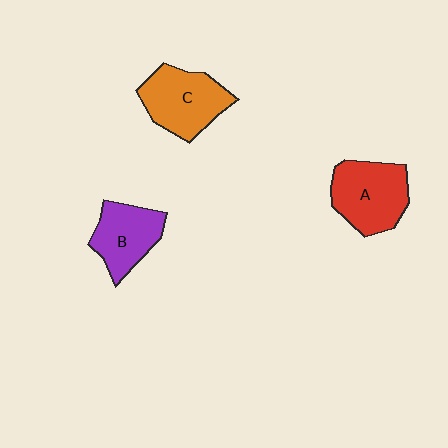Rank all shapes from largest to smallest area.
From largest to smallest: A (red), C (orange), B (purple).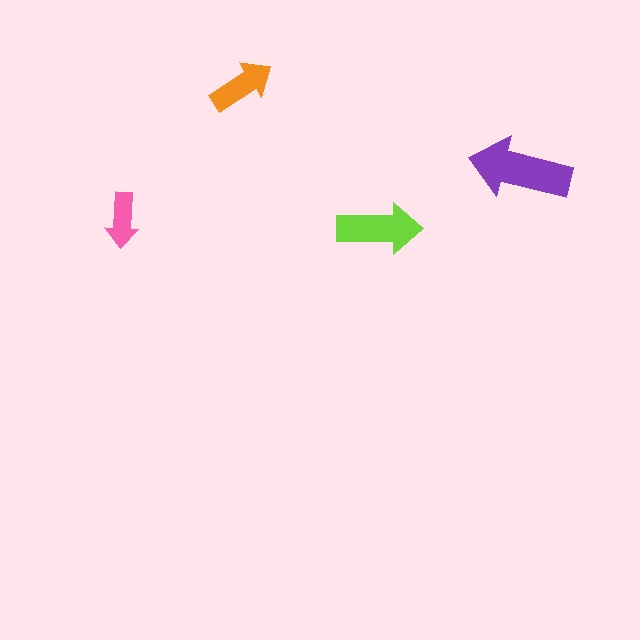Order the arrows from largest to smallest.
the purple one, the lime one, the orange one, the pink one.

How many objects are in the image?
There are 4 objects in the image.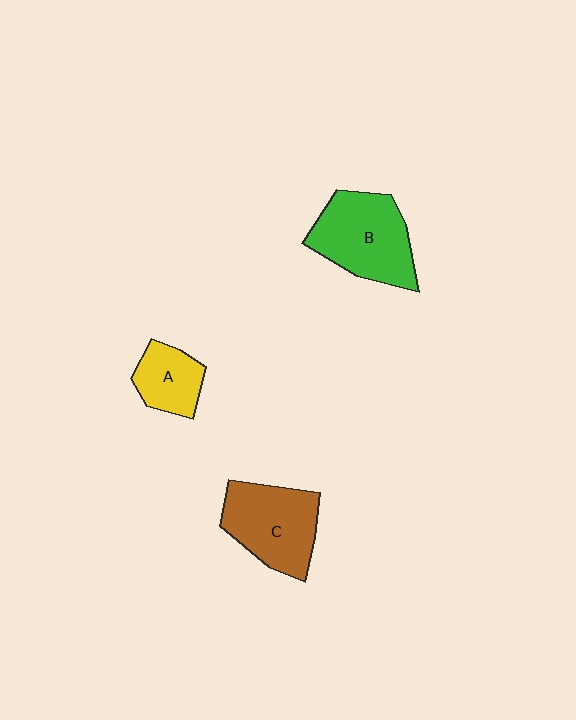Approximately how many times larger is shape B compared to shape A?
Approximately 1.9 times.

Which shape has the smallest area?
Shape A (yellow).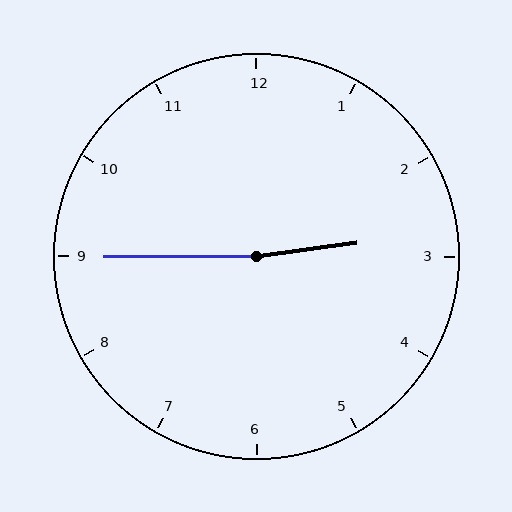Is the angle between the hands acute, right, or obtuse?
It is obtuse.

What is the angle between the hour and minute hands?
Approximately 172 degrees.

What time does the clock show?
2:45.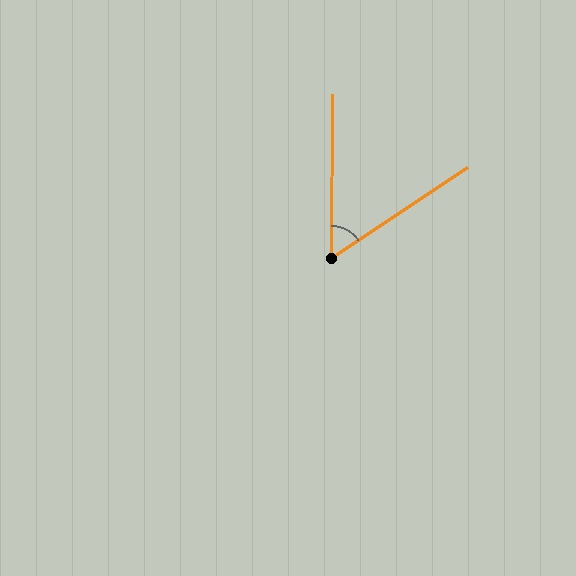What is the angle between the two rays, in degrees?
Approximately 56 degrees.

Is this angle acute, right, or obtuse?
It is acute.